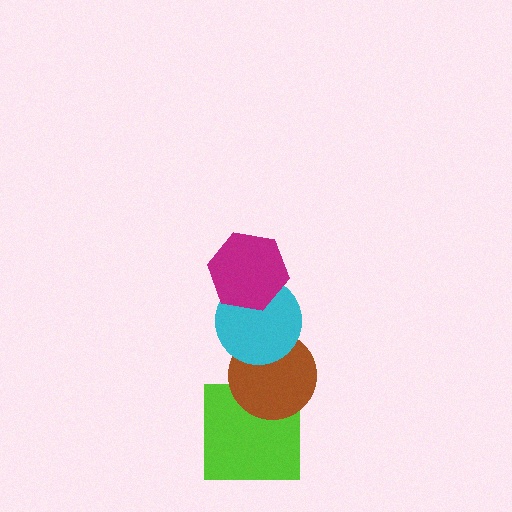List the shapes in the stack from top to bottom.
From top to bottom: the magenta hexagon, the cyan circle, the brown circle, the lime square.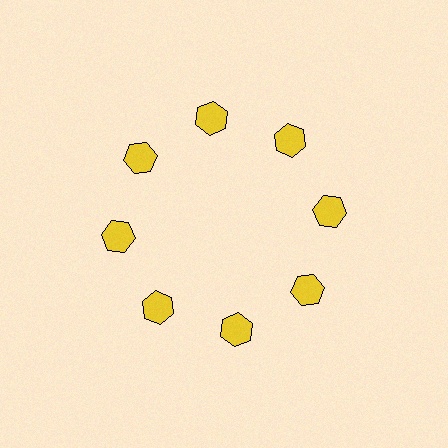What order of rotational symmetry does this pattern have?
This pattern has 8-fold rotational symmetry.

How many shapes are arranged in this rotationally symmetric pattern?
There are 8 shapes, arranged in 8 groups of 1.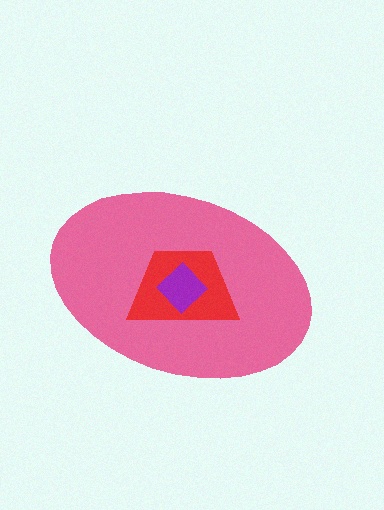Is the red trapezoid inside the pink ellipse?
Yes.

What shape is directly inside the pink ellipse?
The red trapezoid.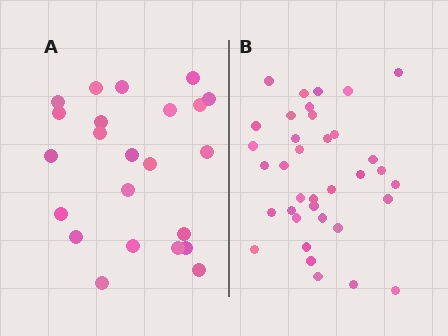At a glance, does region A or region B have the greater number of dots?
Region B (the right region) has more dots.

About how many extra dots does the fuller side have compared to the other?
Region B has approximately 15 more dots than region A.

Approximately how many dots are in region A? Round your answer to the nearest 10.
About 20 dots. (The exact count is 23, which rounds to 20.)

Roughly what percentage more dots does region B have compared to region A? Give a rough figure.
About 55% more.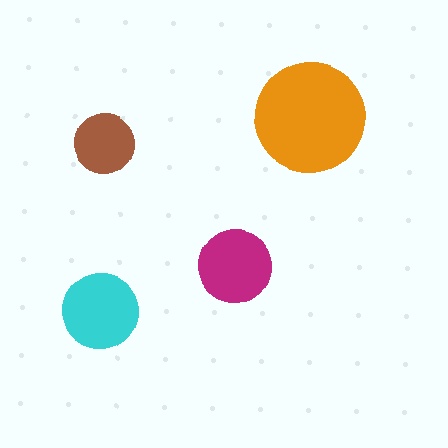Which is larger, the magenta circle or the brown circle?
The magenta one.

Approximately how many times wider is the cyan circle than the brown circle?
About 1.5 times wider.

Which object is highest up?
The orange circle is topmost.